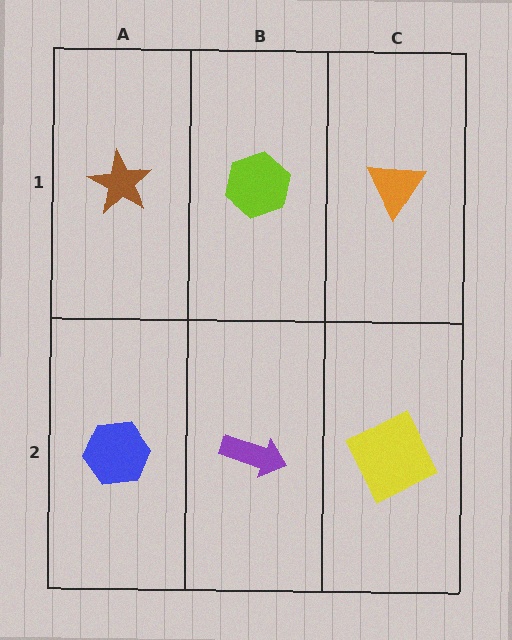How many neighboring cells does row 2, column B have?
3.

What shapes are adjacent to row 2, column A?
A brown star (row 1, column A), a purple arrow (row 2, column B).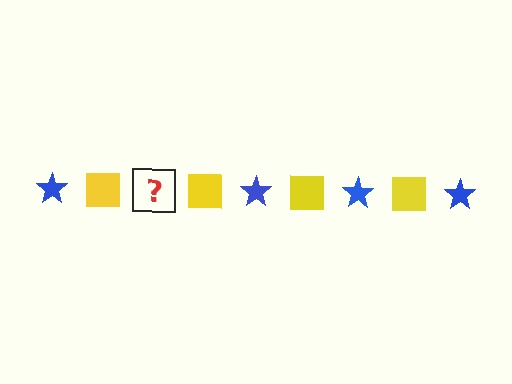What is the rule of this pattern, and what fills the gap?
The rule is that the pattern alternates between blue star and yellow square. The gap should be filled with a blue star.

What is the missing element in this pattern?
The missing element is a blue star.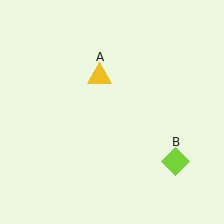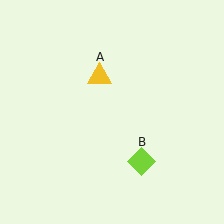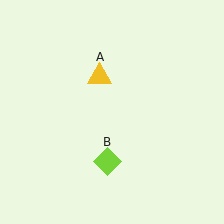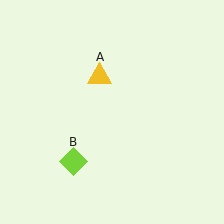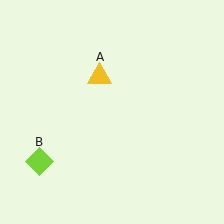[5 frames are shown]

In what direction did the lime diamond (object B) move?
The lime diamond (object B) moved left.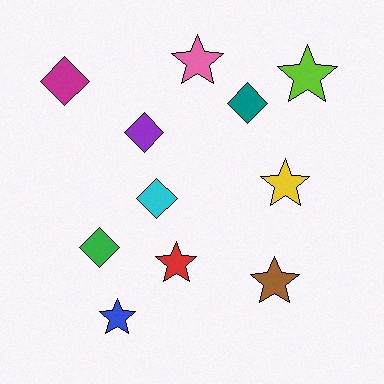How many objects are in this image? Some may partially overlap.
There are 11 objects.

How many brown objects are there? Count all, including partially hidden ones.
There is 1 brown object.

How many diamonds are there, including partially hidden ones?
There are 5 diamonds.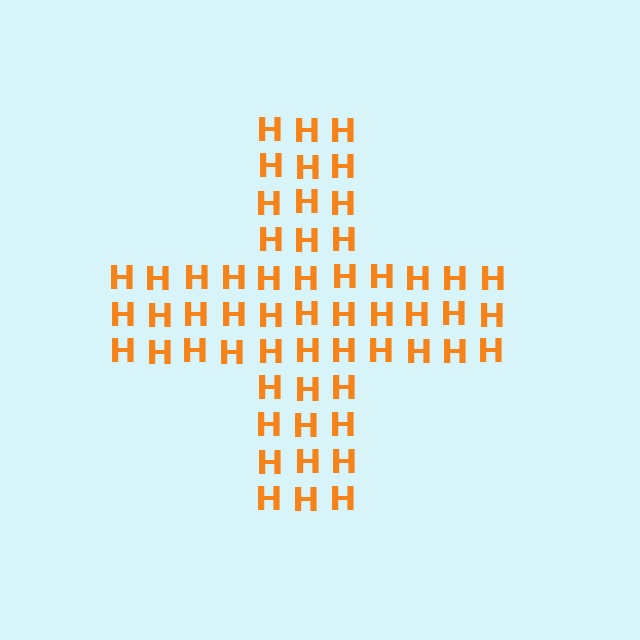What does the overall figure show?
The overall figure shows a cross.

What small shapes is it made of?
It is made of small letter H's.